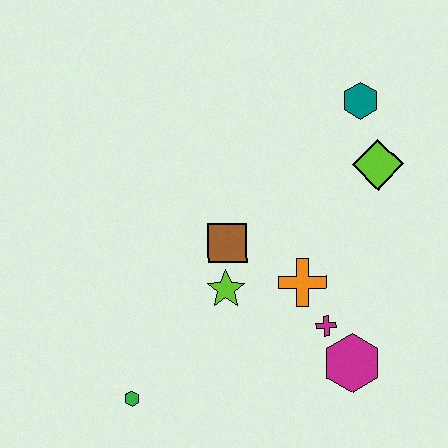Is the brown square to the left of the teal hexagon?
Yes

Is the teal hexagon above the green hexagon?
Yes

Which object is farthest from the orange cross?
The green hexagon is farthest from the orange cross.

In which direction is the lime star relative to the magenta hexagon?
The lime star is to the left of the magenta hexagon.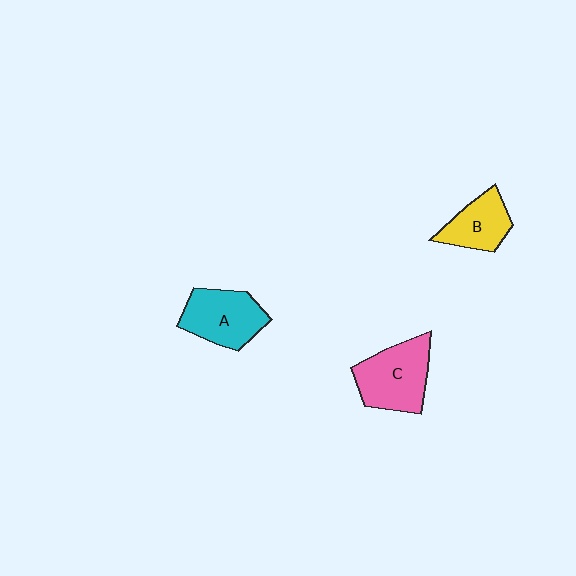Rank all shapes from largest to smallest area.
From largest to smallest: C (pink), A (cyan), B (yellow).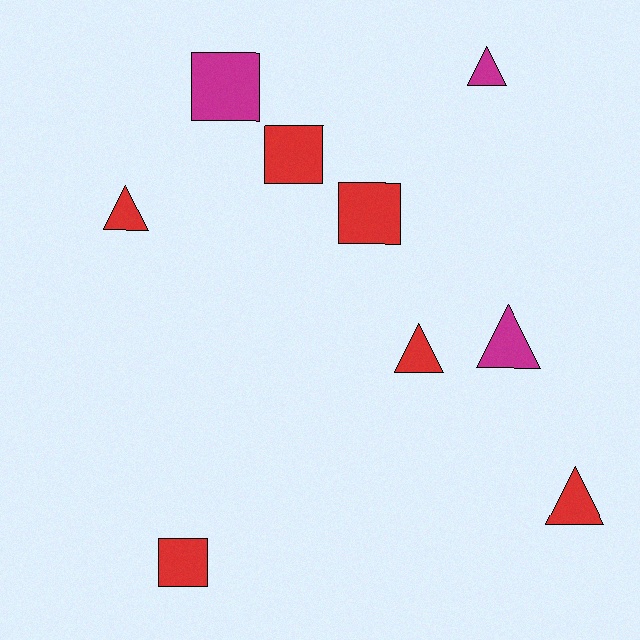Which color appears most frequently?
Red, with 6 objects.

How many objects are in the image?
There are 9 objects.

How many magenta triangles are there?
There are 2 magenta triangles.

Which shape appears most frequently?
Triangle, with 5 objects.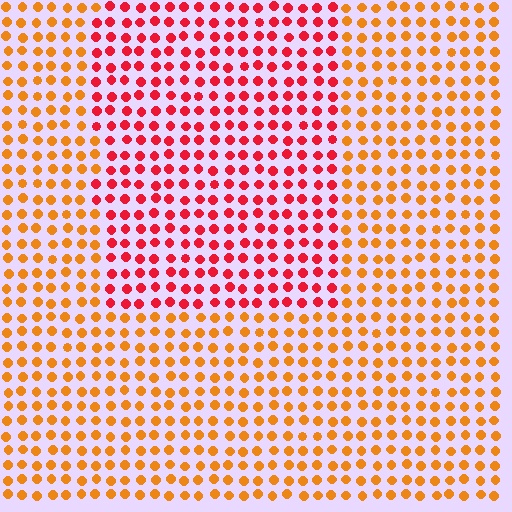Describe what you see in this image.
The image is filled with small orange elements in a uniform arrangement. A rectangle-shaped region is visible where the elements are tinted to a slightly different hue, forming a subtle color boundary.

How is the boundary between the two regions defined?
The boundary is defined purely by a slight shift in hue (about 40 degrees). Spacing, size, and orientation are identical on both sides.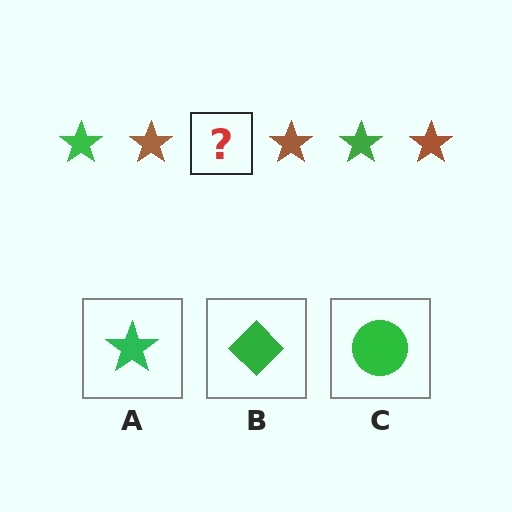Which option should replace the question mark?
Option A.